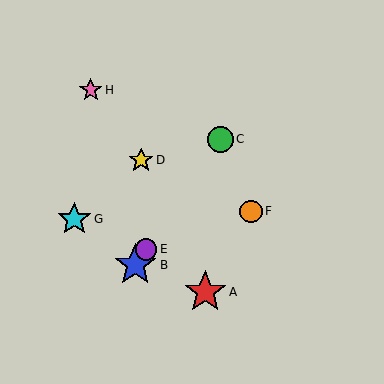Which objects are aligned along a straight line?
Objects B, C, E are aligned along a straight line.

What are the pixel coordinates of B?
Object B is at (135, 265).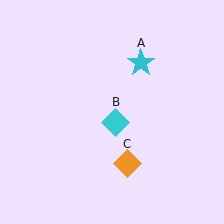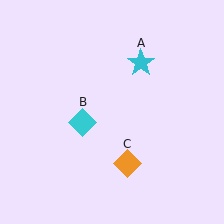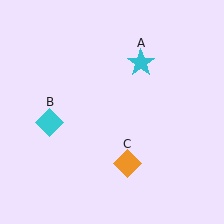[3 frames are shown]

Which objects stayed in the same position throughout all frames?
Cyan star (object A) and orange diamond (object C) remained stationary.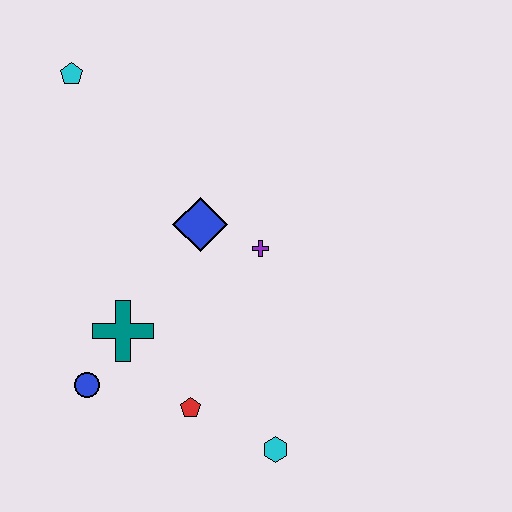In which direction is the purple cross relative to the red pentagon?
The purple cross is above the red pentagon.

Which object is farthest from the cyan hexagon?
The cyan pentagon is farthest from the cyan hexagon.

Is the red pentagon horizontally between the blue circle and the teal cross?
No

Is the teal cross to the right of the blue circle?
Yes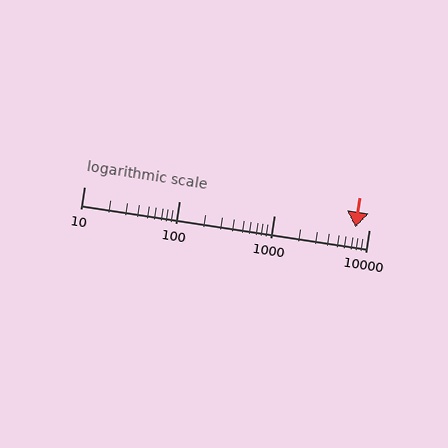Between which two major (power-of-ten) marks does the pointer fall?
The pointer is between 1000 and 10000.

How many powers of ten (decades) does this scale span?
The scale spans 3 decades, from 10 to 10000.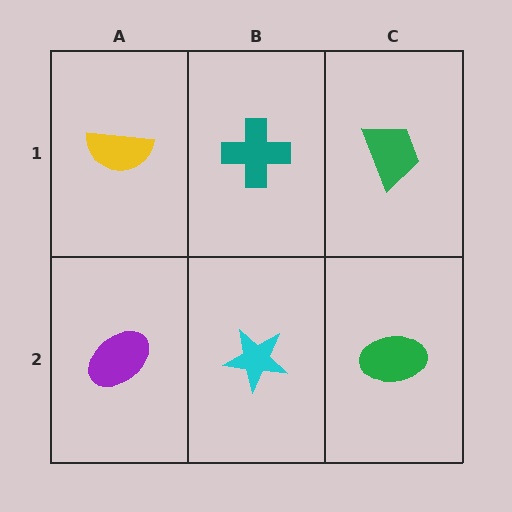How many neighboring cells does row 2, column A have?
2.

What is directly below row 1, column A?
A purple ellipse.